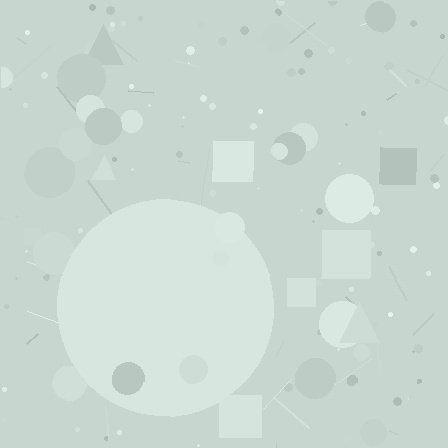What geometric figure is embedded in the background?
A circle is embedded in the background.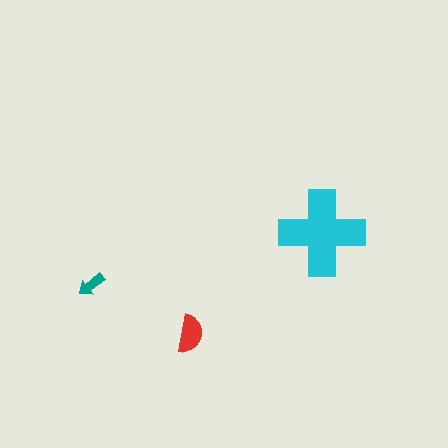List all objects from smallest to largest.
The teal arrow, the red semicircle, the cyan cross.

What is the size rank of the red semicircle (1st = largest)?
2nd.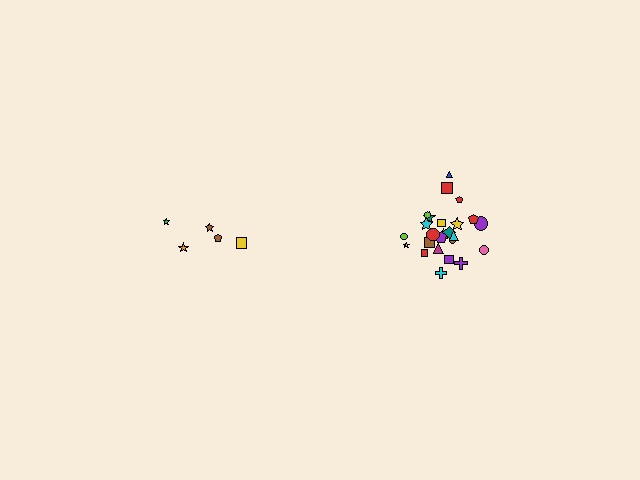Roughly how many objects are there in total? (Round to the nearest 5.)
Roughly 30 objects in total.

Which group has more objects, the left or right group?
The right group.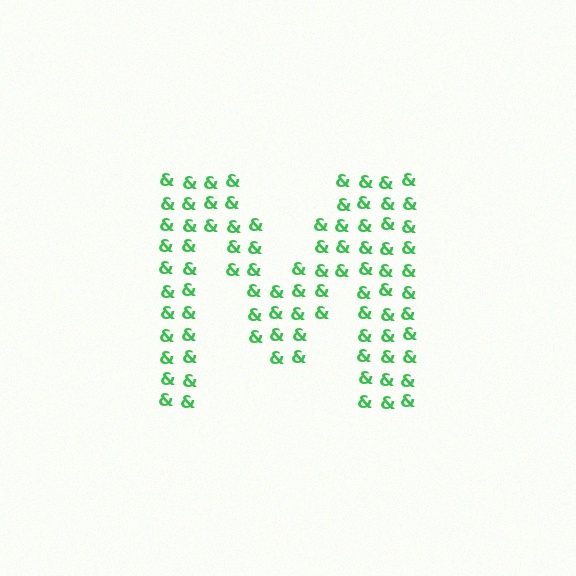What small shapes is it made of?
It is made of small ampersands.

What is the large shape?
The large shape is the letter M.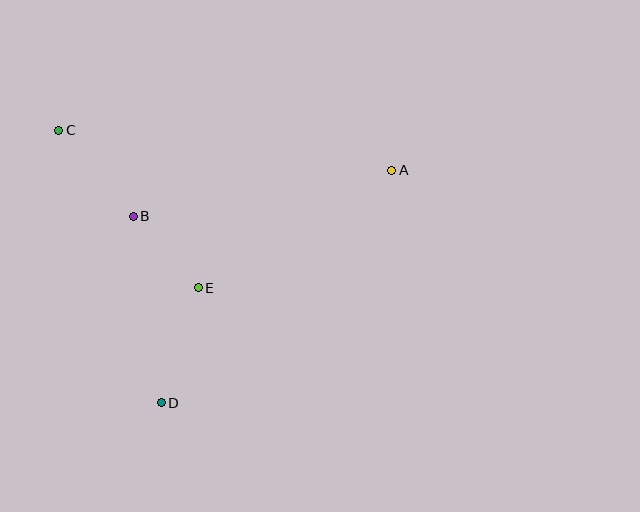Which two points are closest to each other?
Points B and E are closest to each other.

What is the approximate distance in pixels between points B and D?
The distance between B and D is approximately 189 pixels.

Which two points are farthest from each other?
Points A and C are farthest from each other.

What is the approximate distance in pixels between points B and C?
The distance between B and C is approximately 114 pixels.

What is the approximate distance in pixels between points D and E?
The distance between D and E is approximately 121 pixels.